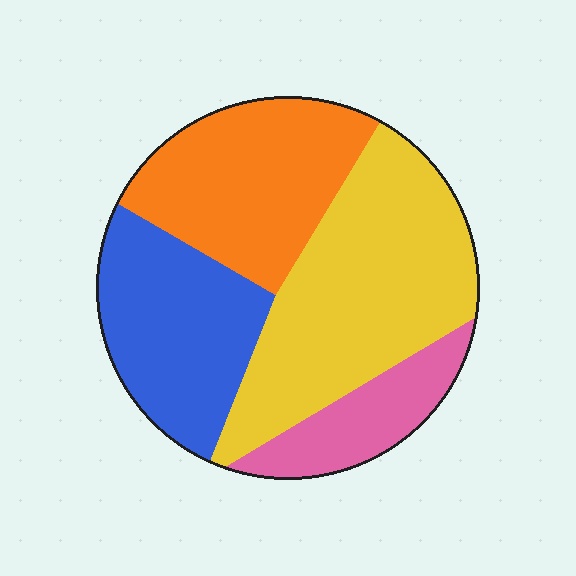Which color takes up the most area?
Yellow, at roughly 35%.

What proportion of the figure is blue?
Blue takes up about one quarter (1/4) of the figure.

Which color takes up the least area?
Pink, at roughly 15%.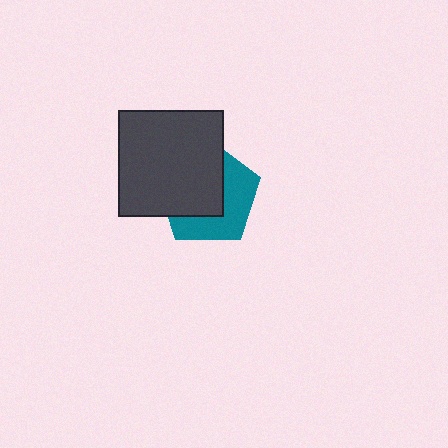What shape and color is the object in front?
The object in front is a dark gray square.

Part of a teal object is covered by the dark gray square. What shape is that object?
It is a pentagon.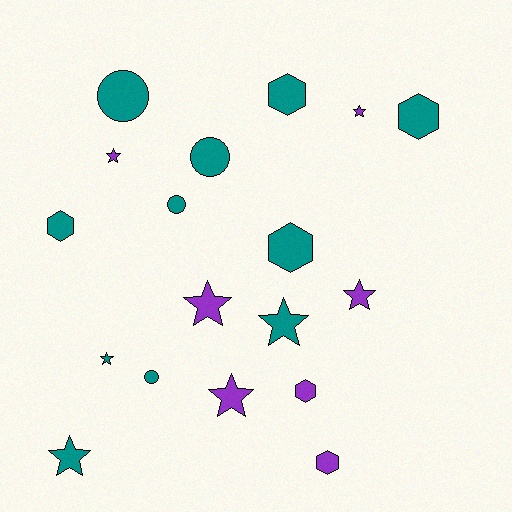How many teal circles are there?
There are 4 teal circles.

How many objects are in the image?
There are 18 objects.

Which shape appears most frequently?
Star, with 8 objects.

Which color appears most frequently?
Teal, with 11 objects.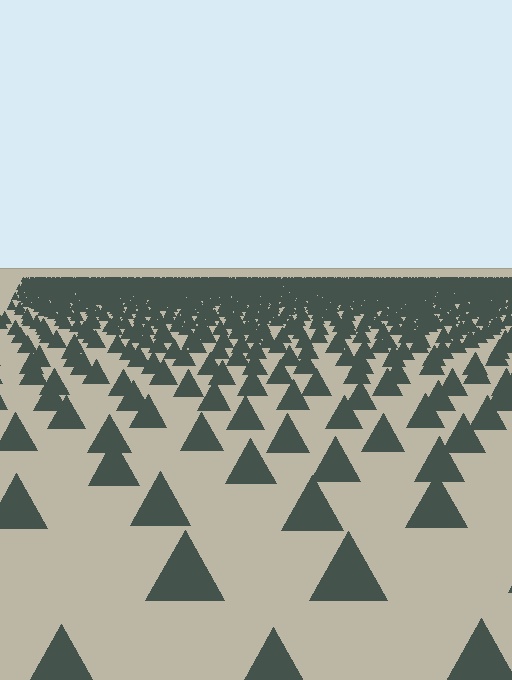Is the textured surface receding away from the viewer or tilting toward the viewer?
The surface is receding away from the viewer. Texture elements get smaller and denser toward the top.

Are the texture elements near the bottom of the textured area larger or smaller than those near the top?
Larger. Near the bottom, elements are closer to the viewer and appear at a bigger on-screen size.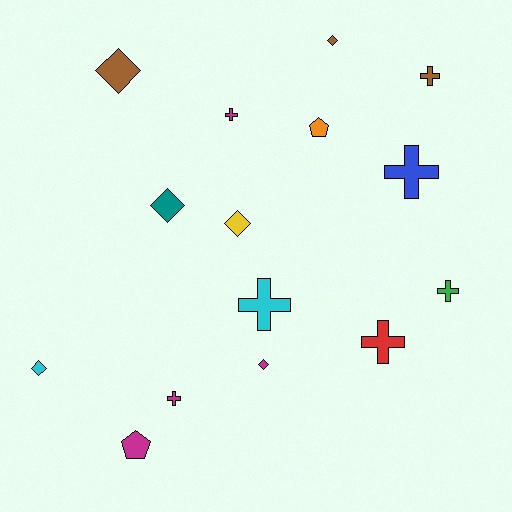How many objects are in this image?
There are 15 objects.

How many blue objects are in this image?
There is 1 blue object.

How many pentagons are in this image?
There are 2 pentagons.